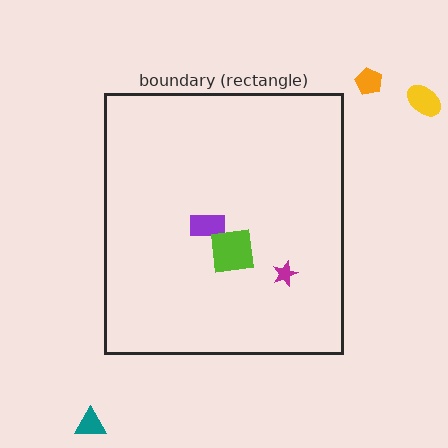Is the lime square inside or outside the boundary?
Inside.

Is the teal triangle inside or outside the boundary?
Outside.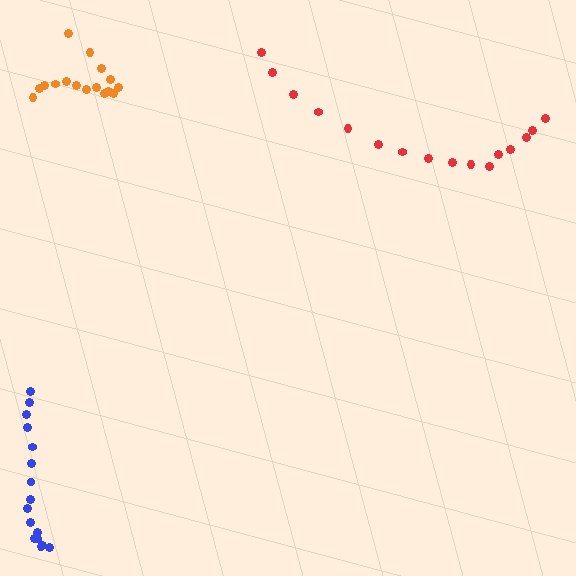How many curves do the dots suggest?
There are 3 distinct paths.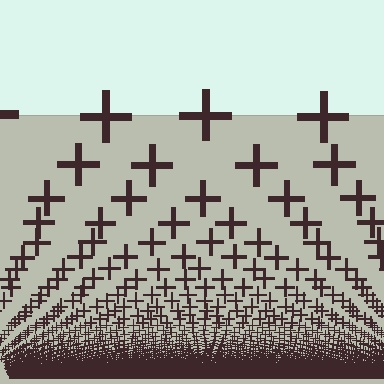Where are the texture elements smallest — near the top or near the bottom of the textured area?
Near the bottom.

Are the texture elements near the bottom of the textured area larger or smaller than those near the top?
Smaller. The gradient is inverted — elements near the bottom are smaller and denser.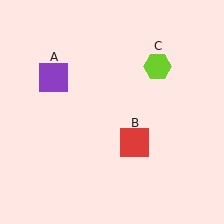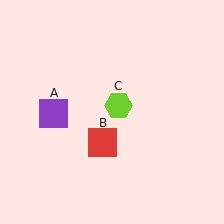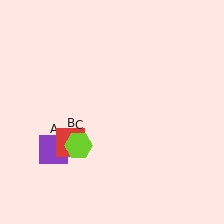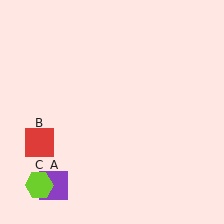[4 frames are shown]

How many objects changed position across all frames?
3 objects changed position: purple square (object A), red square (object B), lime hexagon (object C).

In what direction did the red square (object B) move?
The red square (object B) moved left.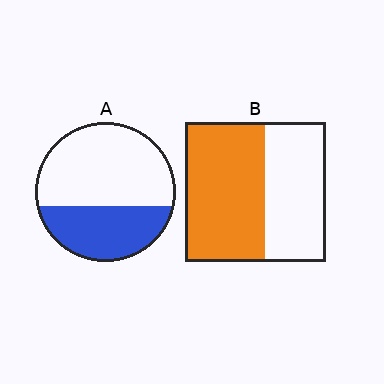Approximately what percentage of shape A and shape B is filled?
A is approximately 35% and B is approximately 55%.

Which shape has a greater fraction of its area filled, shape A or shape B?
Shape B.